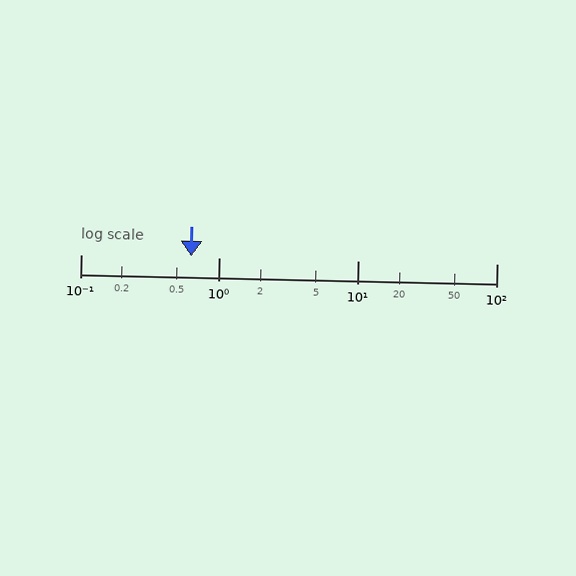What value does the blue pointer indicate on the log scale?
The pointer indicates approximately 0.63.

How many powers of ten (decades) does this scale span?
The scale spans 3 decades, from 0.1 to 100.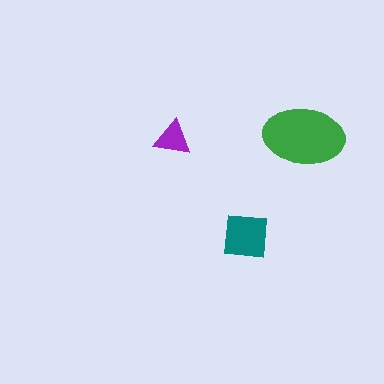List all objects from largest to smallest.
The green ellipse, the teal square, the purple triangle.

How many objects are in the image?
There are 3 objects in the image.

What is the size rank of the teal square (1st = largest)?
2nd.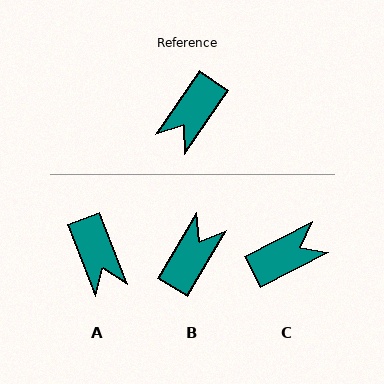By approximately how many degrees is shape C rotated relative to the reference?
Approximately 152 degrees counter-clockwise.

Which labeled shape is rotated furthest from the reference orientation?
B, about 176 degrees away.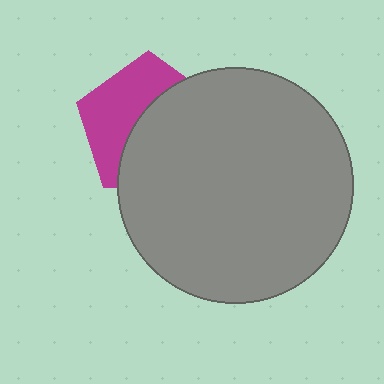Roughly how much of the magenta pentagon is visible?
A small part of it is visible (roughly 44%).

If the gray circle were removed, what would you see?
You would see the complete magenta pentagon.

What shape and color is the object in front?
The object in front is a gray circle.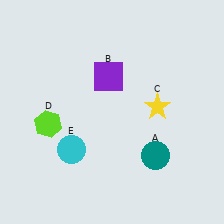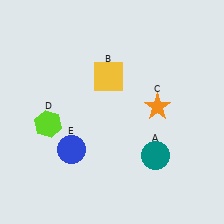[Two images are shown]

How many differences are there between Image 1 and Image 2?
There are 3 differences between the two images.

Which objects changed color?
B changed from purple to yellow. C changed from yellow to orange. E changed from cyan to blue.